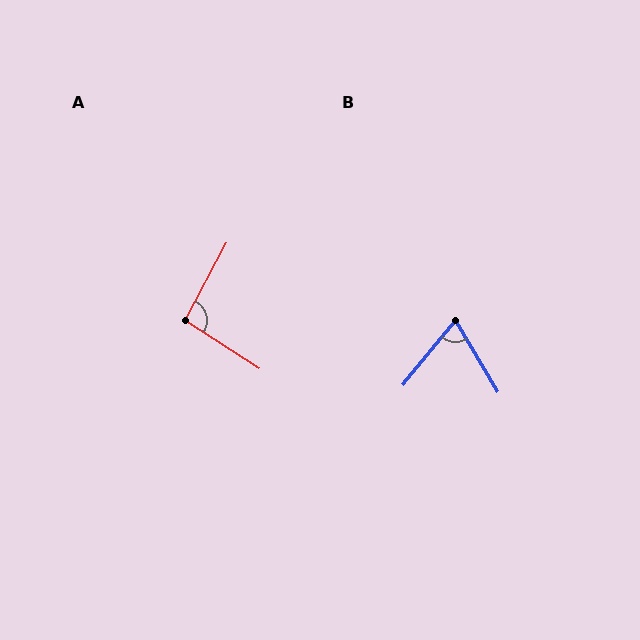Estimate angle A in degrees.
Approximately 95 degrees.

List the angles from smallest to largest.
B (70°), A (95°).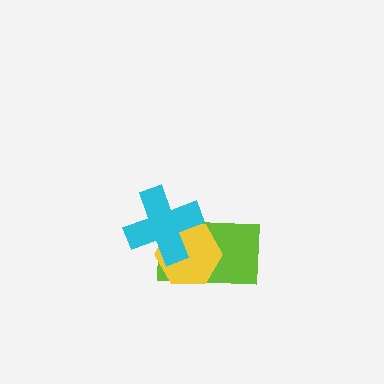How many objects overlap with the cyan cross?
2 objects overlap with the cyan cross.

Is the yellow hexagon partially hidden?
Yes, it is partially covered by another shape.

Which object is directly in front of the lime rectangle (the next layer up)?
The yellow hexagon is directly in front of the lime rectangle.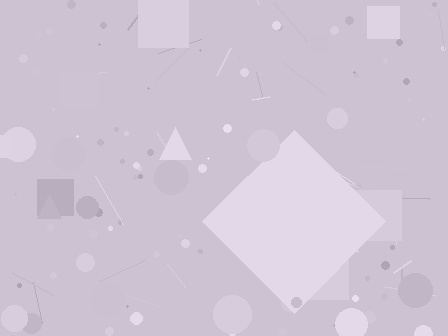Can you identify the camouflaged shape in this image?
The camouflaged shape is a diamond.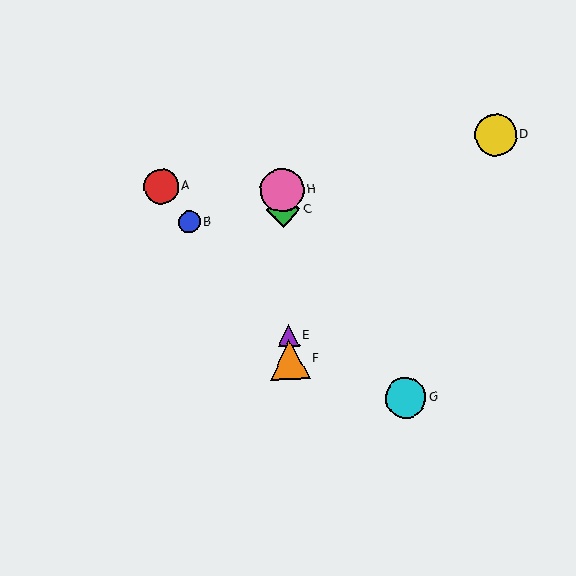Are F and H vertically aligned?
Yes, both are at x≈290.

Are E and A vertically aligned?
No, E is at x≈289 and A is at x≈161.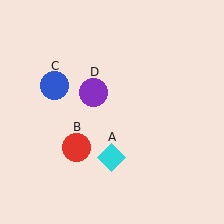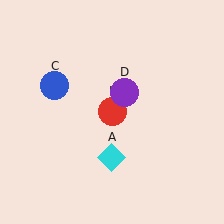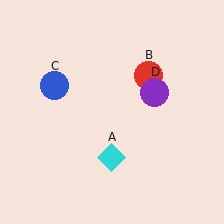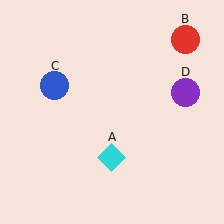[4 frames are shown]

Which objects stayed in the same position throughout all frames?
Cyan diamond (object A) and blue circle (object C) remained stationary.